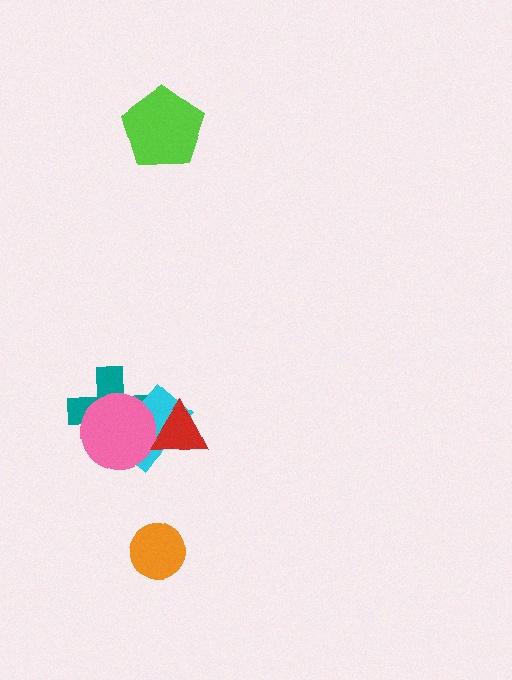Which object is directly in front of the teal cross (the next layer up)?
The cyan rectangle is directly in front of the teal cross.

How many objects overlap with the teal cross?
2 objects overlap with the teal cross.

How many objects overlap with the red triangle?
2 objects overlap with the red triangle.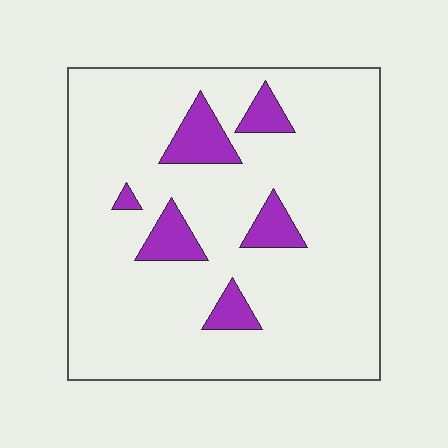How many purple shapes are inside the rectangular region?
6.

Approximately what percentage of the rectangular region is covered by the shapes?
Approximately 10%.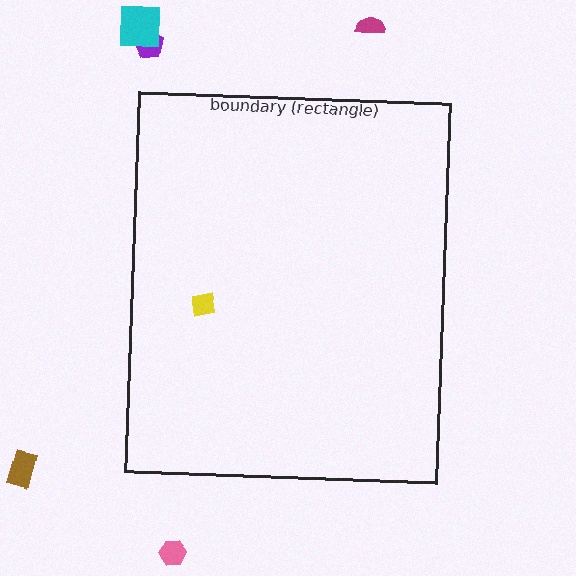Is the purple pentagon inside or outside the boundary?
Outside.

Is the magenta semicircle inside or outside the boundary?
Outside.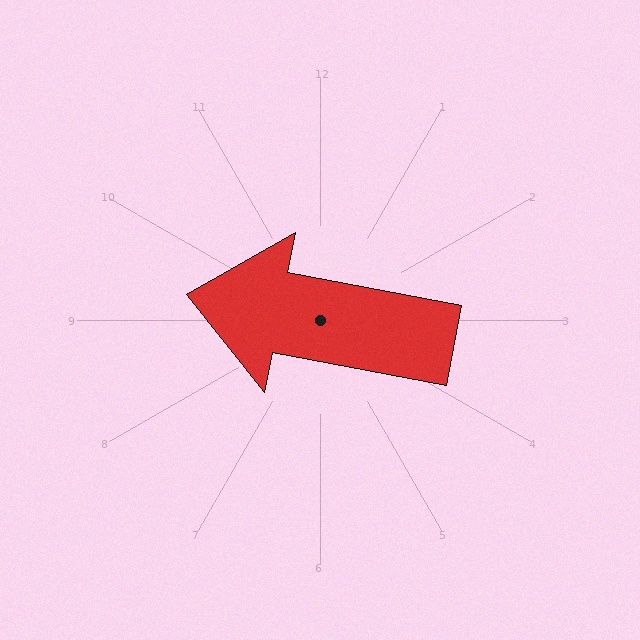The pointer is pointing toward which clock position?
Roughly 9 o'clock.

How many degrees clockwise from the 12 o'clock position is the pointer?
Approximately 281 degrees.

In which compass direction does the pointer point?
West.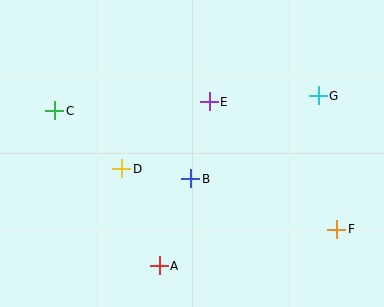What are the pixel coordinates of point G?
Point G is at (318, 96).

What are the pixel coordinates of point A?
Point A is at (159, 266).